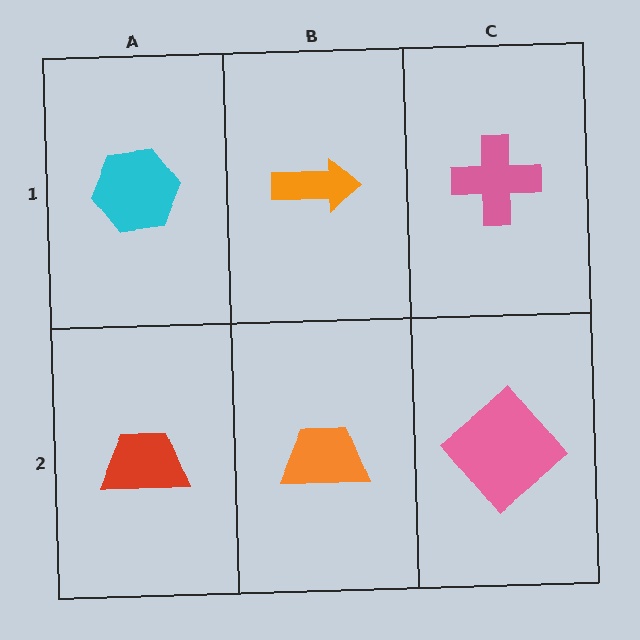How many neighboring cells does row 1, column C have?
2.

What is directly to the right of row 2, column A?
An orange trapezoid.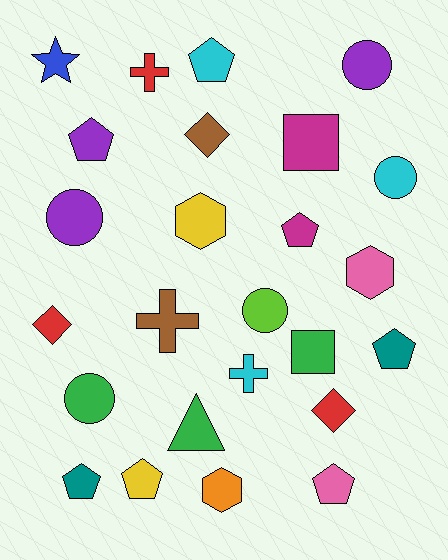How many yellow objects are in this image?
There are 2 yellow objects.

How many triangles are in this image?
There is 1 triangle.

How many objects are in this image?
There are 25 objects.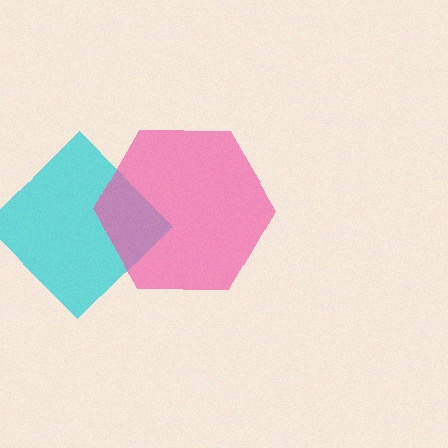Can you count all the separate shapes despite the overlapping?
Yes, there are 2 separate shapes.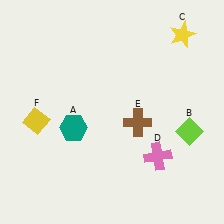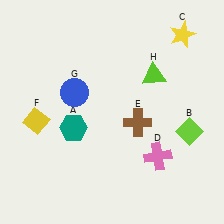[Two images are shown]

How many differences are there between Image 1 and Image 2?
There are 2 differences between the two images.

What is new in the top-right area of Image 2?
A lime triangle (H) was added in the top-right area of Image 2.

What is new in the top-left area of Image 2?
A blue circle (G) was added in the top-left area of Image 2.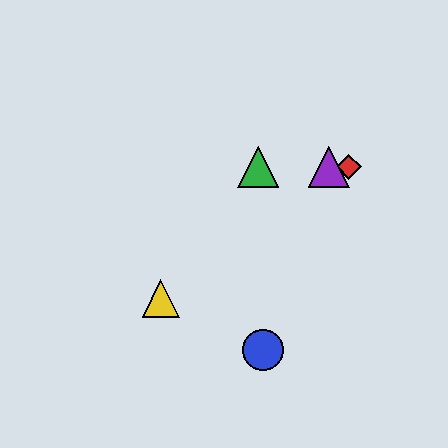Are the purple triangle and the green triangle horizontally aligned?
Yes, both are at y≈167.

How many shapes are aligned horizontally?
3 shapes (the red diamond, the green triangle, the purple triangle) are aligned horizontally.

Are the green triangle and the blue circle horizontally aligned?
No, the green triangle is at y≈167 and the blue circle is at y≈350.